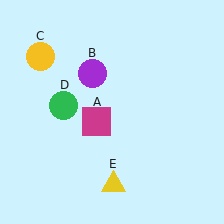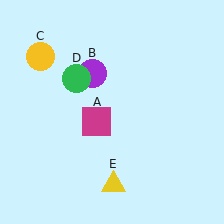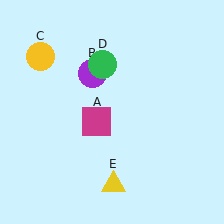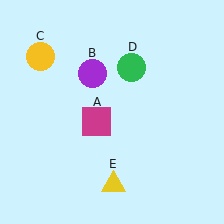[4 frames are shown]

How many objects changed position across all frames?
1 object changed position: green circle (object D).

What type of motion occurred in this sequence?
The green circle (object D) rotated clockwise around the center of the scene.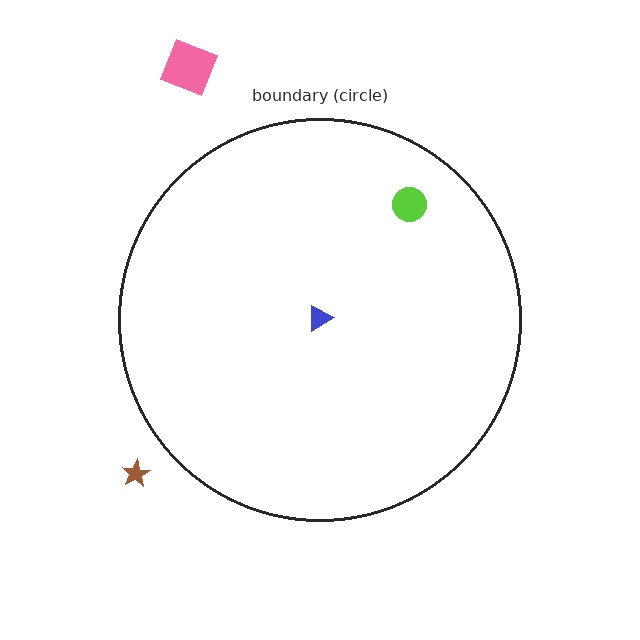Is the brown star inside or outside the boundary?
Outside.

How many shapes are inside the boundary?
2 inside, 2 outside.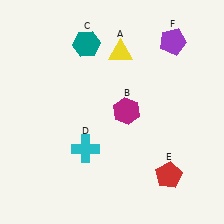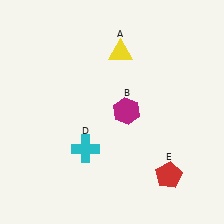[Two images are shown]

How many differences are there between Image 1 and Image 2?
There are 2 differences between the two images.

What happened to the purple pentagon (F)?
The purple pentagon (F) was removed in Image 2. It was in the top-right area of Image 1.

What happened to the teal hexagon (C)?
The teal hexagon (C) was removed in Image 2. It was in the top-left area of Image 1.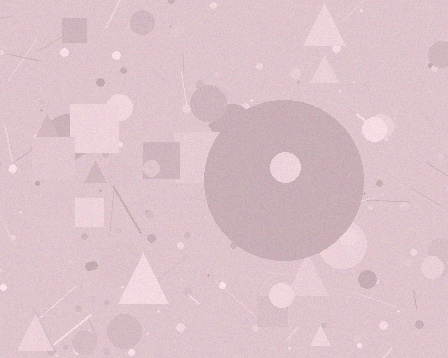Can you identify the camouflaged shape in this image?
The camouflaged shape is a circle.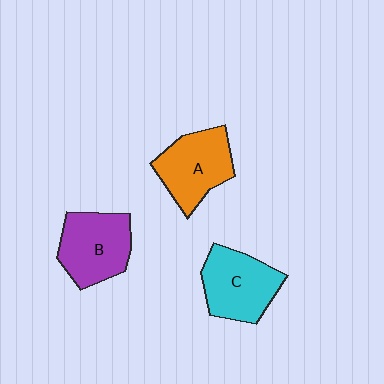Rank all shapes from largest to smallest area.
From largest to smallest: C (cyan), B (purple), A (orange).